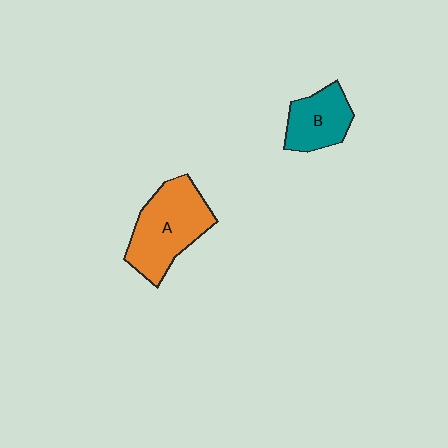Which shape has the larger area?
Shape A (orange).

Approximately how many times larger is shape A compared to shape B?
Approximately 1.6 times.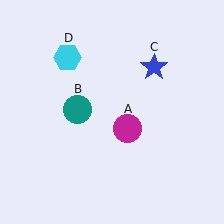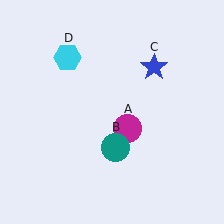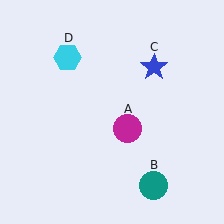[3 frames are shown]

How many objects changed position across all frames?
1 object changed position: teal circle (object B).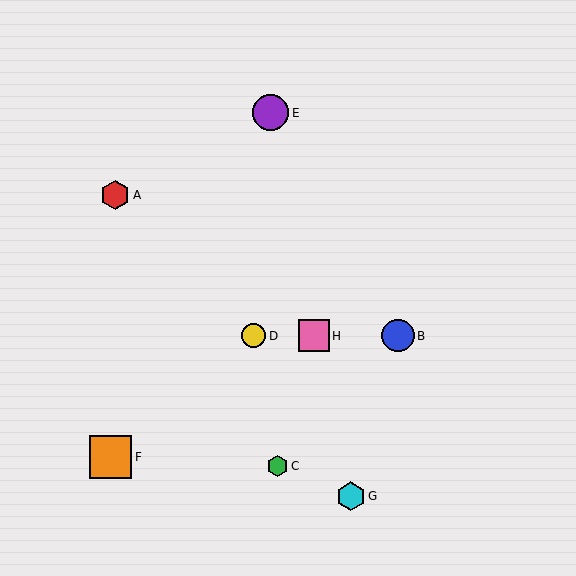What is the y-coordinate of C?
Object C is at y≈466.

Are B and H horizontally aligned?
Yes, both are at y≈336.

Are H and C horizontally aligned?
No, H is at y≈336 and C is at y≈466.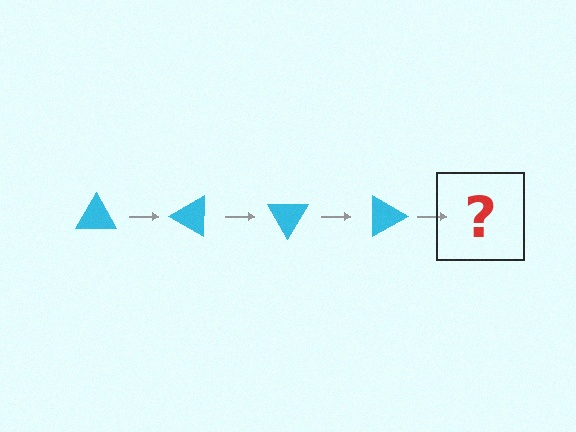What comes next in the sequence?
The next element should be a cyan triangle rotated 120 degrees.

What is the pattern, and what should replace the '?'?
The pattern is that the triangle rotates 30 degrees each step. The '?' should be a cyan triangle rotated 120 degrees.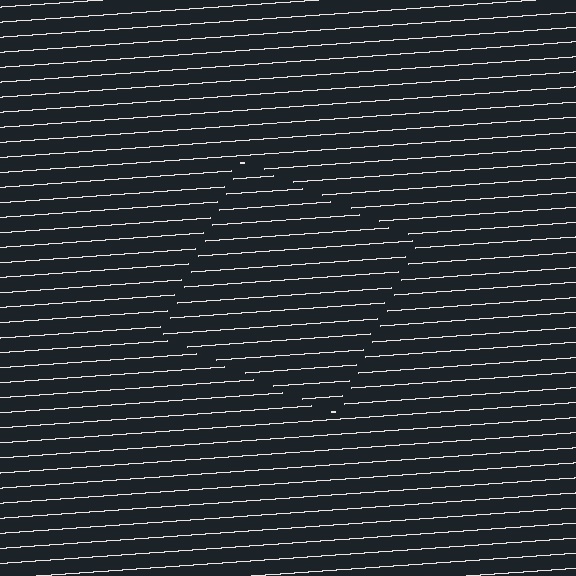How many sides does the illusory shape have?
4 sides — the line-ends trace a square.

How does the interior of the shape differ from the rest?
The interior of the shape contains the same grating, shifted by half a period — the contour is defined by the phase discontinuity where line-ends from the inner and outer gratings abut.